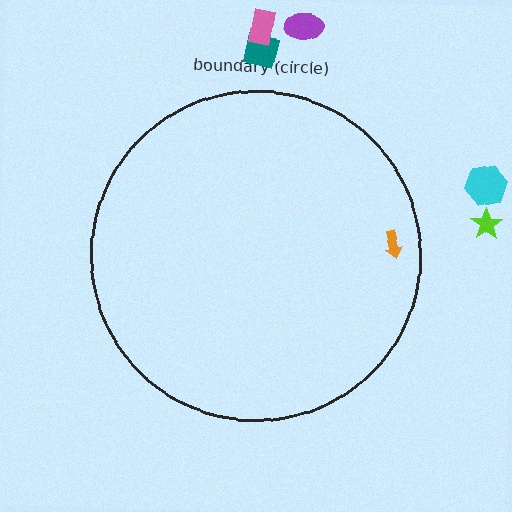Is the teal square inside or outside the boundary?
Outside.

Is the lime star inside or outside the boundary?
Outside.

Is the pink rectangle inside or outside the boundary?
Outside.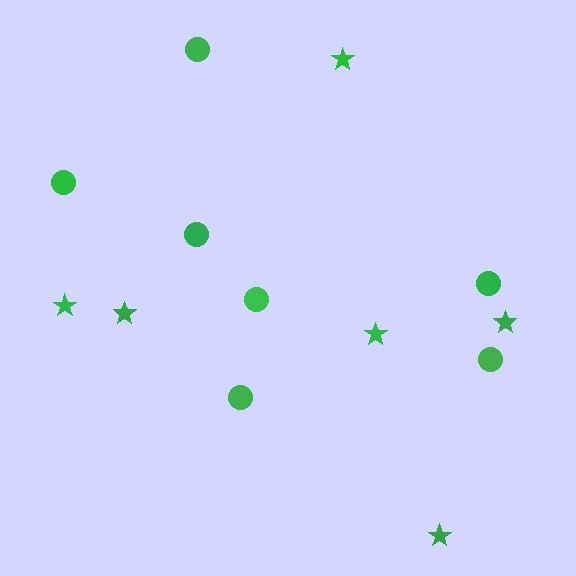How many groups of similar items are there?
There are 2 groups: one group of circles (7) and one group of stars (6).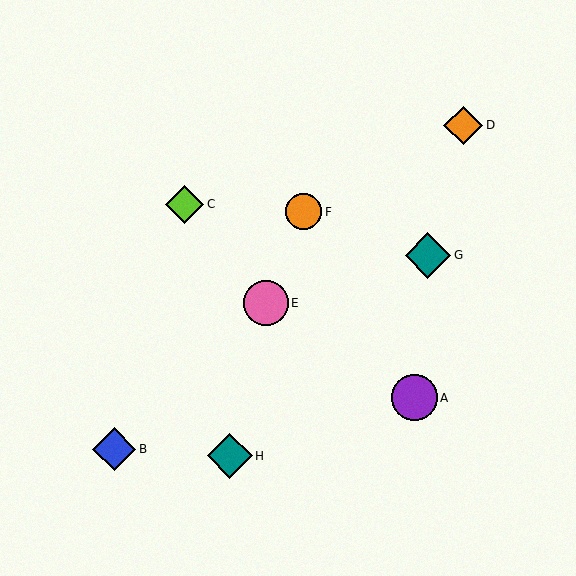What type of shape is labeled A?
Shape A is a purple circle.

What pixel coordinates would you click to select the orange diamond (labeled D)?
Click at (463, 125) to select the orange diamond D.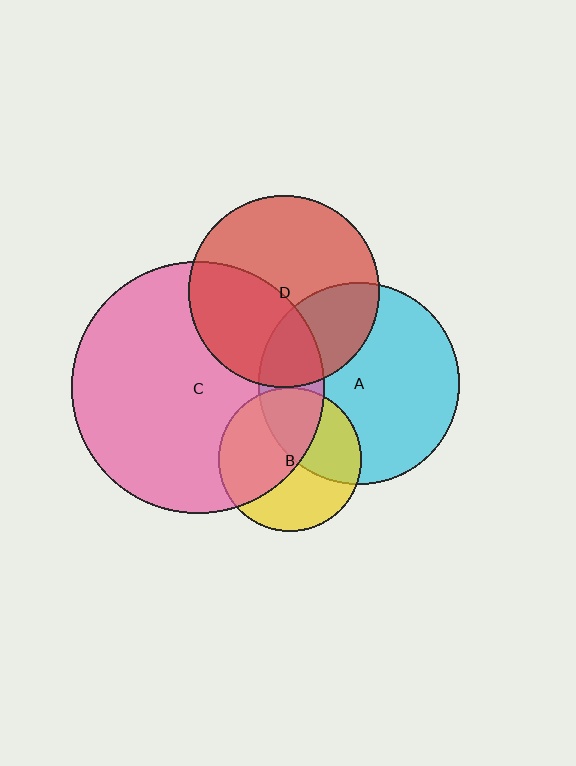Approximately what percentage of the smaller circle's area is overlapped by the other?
Approximately 50%.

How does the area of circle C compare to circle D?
Approximately 1.7 times.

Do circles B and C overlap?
Yes.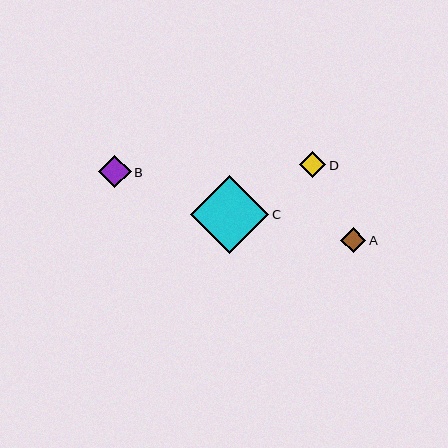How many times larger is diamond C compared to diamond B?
Diamond C is approximately 2.4 times the size of diamond B.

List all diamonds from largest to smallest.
From largest to smallest: C, B, D, A.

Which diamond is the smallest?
Diamond A is the smallest with a size of approximately 26 pixels.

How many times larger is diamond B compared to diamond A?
Diamond B is approximately 1.3 times the size of diamond A.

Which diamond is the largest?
Diamond C is the largest with a size of approximately 78 pixels.